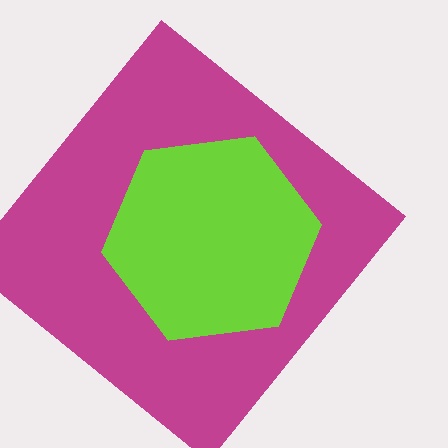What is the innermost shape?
The lime hexagon.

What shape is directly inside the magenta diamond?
The lime hexagon.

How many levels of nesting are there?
2.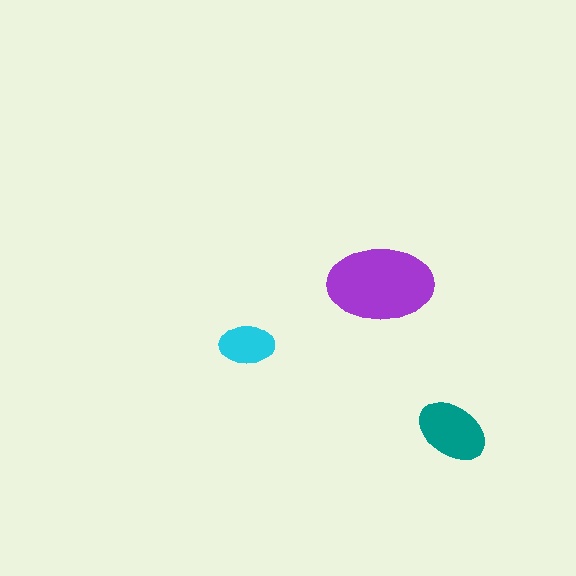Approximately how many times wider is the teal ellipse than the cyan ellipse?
About 1.5 times wider.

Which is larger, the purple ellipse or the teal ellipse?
The purple one.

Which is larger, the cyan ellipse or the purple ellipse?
The purple one.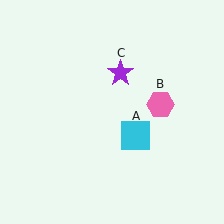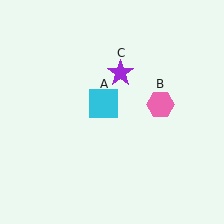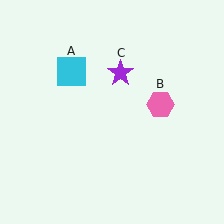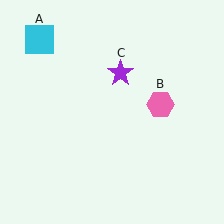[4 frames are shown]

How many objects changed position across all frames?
1 object changed position: cyan square (object A).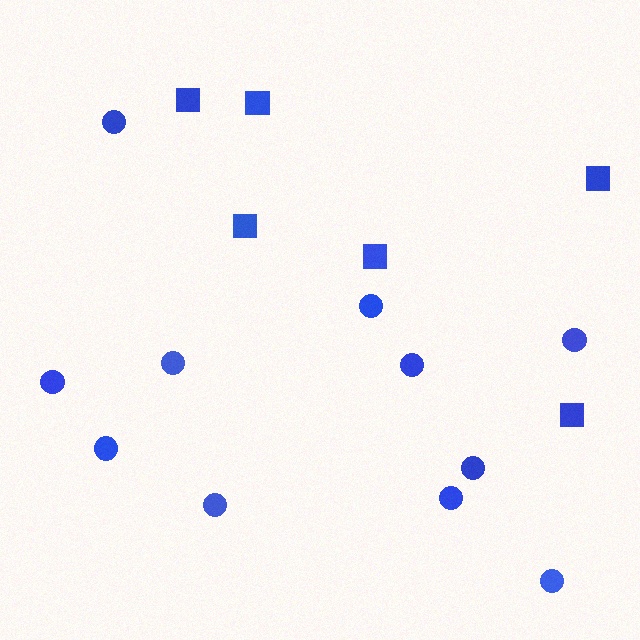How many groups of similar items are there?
There are 2 groups: one group of circles (11) and one group of squares (6).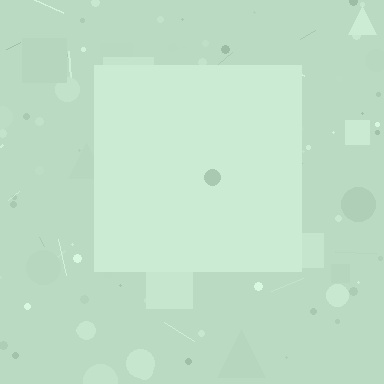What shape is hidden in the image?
A square is hidden in the image.